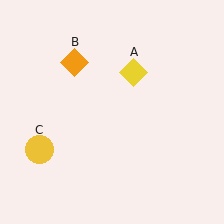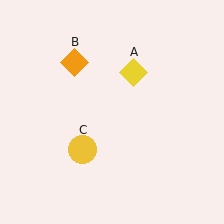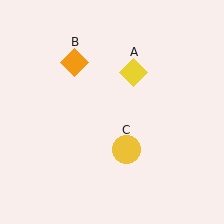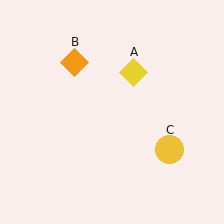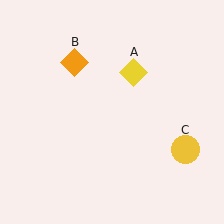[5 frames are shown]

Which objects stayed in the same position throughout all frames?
Yellow diamond (object A) and orange diamond (object B) remained stationary.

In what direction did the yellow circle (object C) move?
The yellow circle (object C) moved right.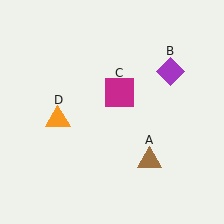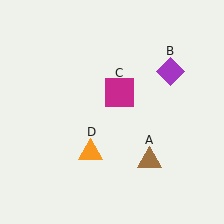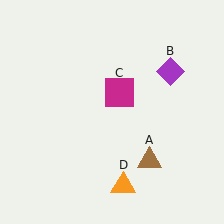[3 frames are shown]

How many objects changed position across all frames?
1 object changed position: orange triangle (object D).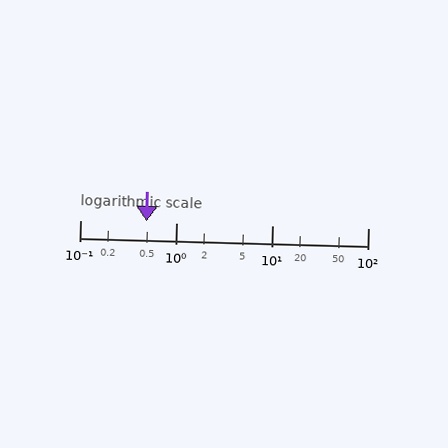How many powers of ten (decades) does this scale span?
The scale spans 3 decades, from 0.1 to 100.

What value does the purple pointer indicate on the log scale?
The pointer indicates approximately 0.49.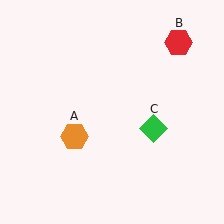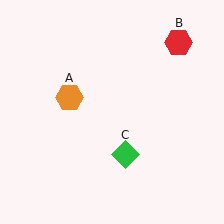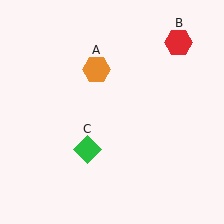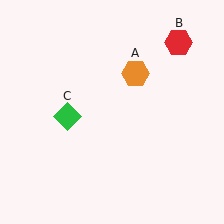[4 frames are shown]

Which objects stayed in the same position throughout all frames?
Red hexagon (object B) remained stationary.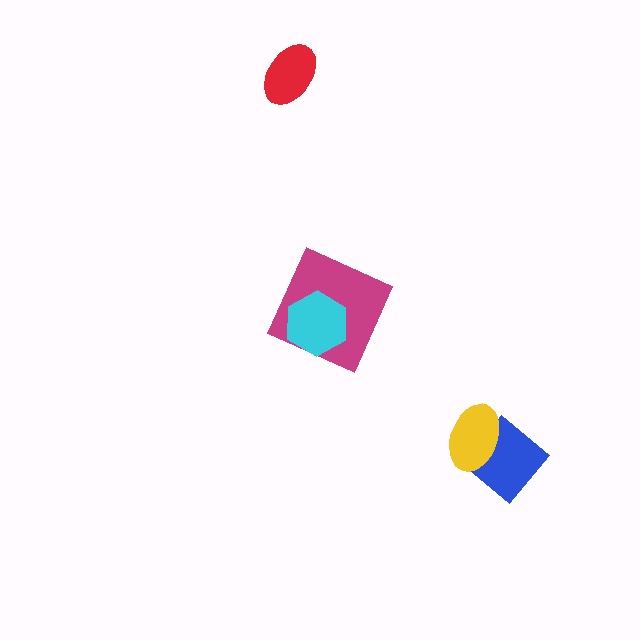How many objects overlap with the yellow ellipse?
1 object overlaps with the yellow ellipse.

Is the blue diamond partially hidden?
Yes, it is partially covered by another shape.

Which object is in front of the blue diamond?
The yellow ellipse is in front of the blue diamond.